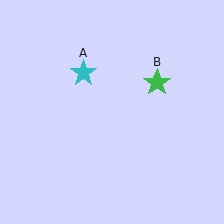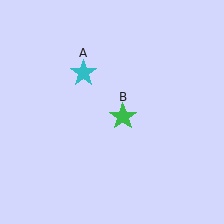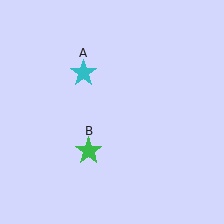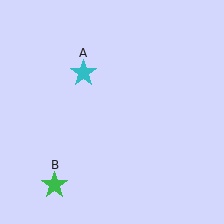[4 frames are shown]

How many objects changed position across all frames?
1 object changed position: green star (object B).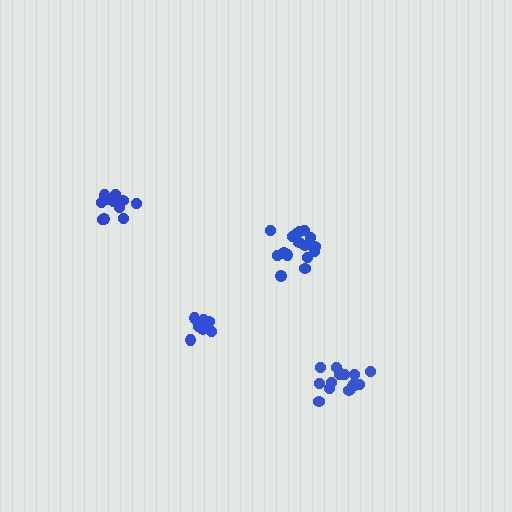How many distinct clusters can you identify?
There are 4 distinct clusters.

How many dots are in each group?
Group 1: 16 dots, Group 2: 11 dots, Group 3: 10 dots, Group 4: 15 dots (52 total).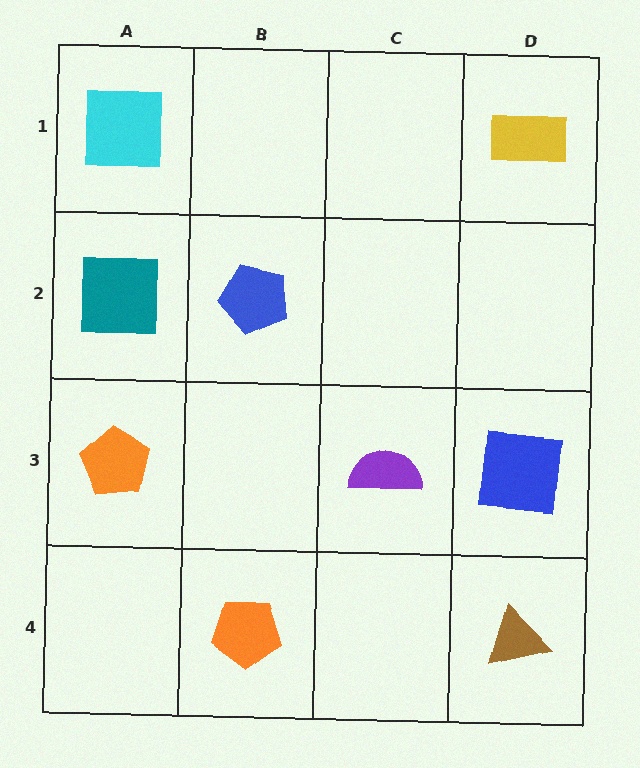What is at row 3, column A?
An orange pentagon.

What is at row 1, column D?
A yellow rectangle.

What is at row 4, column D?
A brown triangle.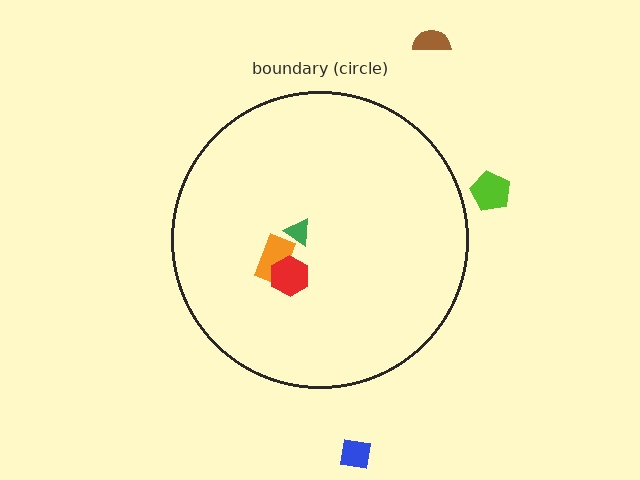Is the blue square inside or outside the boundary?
Outside.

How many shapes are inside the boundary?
3 inside, 3 outside.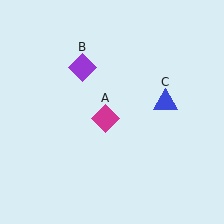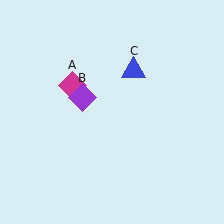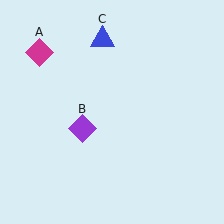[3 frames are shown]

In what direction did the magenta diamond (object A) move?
The magenta diamond (object A) moved up and to the left.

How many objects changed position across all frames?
3 objects changed position: magenta diamond (object A), purple diamond (object B), blue triangle (object C).